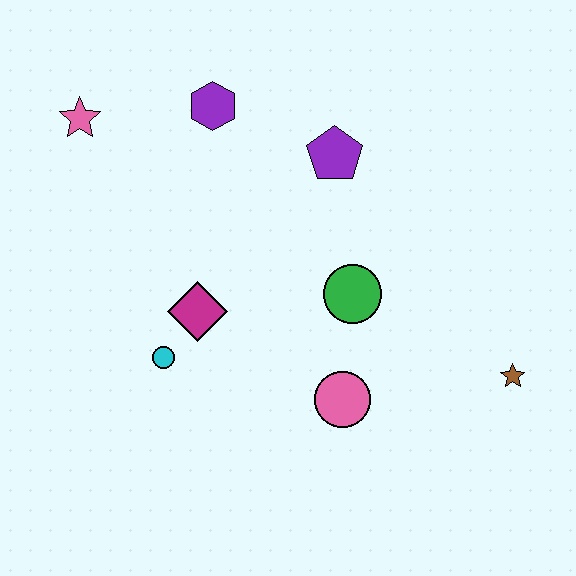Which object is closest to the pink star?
The purple hexagon is closest to the pink star.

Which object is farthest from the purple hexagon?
The brown star is farthest from the purple hexagon.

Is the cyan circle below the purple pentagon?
Yes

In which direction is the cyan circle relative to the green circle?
The cyan circle is to the left of the green circle.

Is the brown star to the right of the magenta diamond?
Yes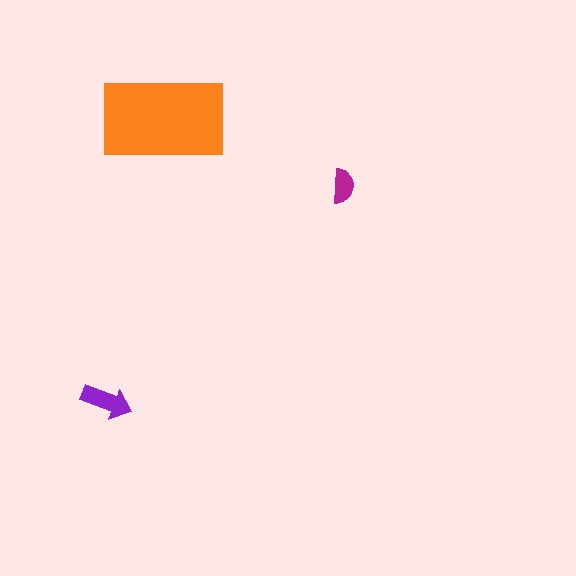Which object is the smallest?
The magenta semicircle.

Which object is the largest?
The orange rectangle.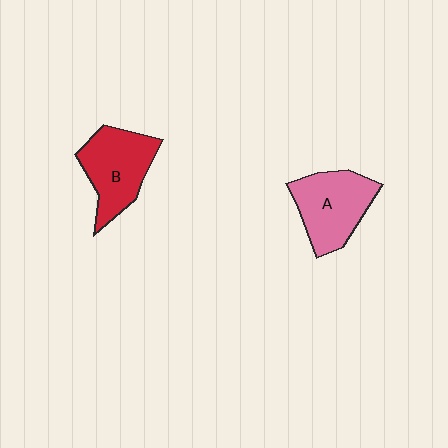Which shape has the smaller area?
Shape A (pink).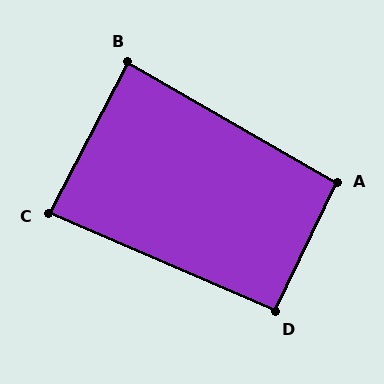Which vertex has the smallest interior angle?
C, at approximately 86 degrees.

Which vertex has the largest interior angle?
A, at approximately 94 degrees.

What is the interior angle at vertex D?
Approximately 92 degrees (approximately right).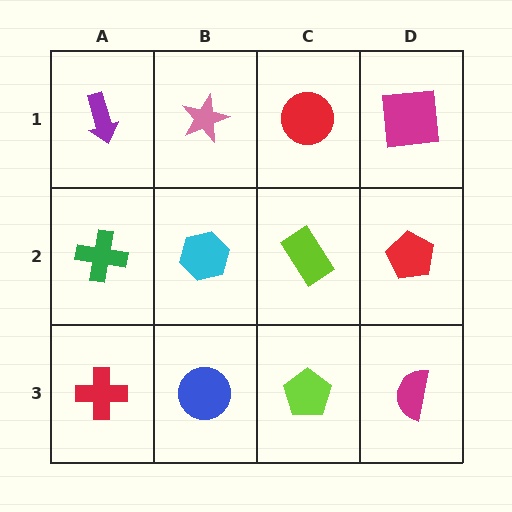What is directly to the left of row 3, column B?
A red cross.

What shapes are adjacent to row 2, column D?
A magenta square (row 1, column D), a magenta semicircle (row 3, column D), a lime rectangle (row 2, column C).